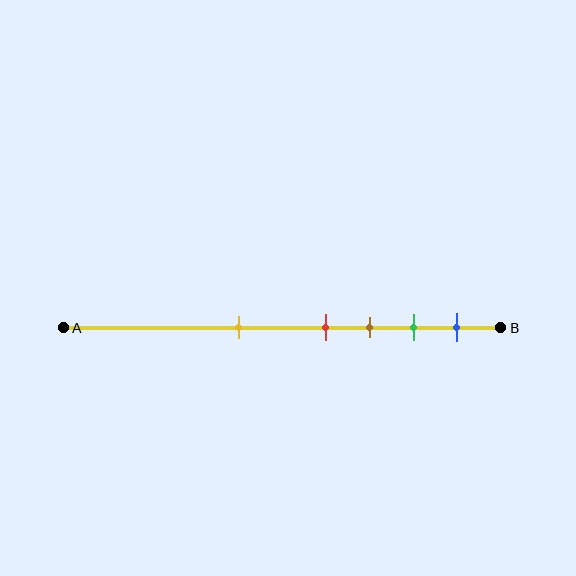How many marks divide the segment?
There are 5 marks dividing the segment.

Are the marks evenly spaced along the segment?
No, the marks are not evenly spaced.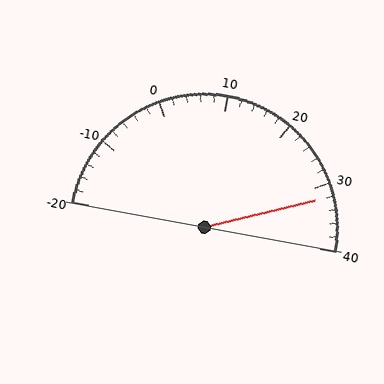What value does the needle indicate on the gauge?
The needle indicates approximately 32.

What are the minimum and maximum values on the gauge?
The gauge ranges from -20 to 40.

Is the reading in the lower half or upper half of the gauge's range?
The reading is in the upper half of the range (-20 to 40).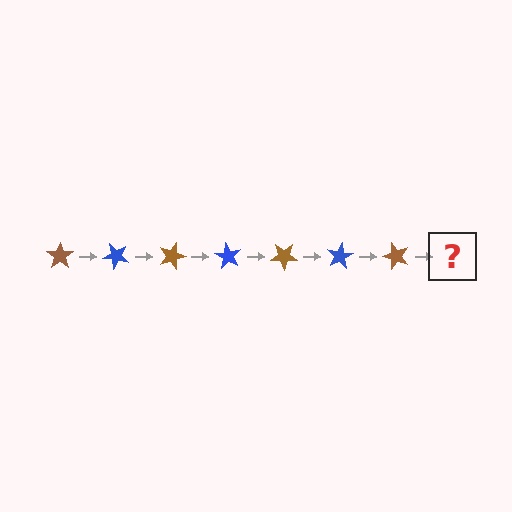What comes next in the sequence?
The next element should be a blue star, rotated 315 degrees from the start.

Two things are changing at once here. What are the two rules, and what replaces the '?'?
The two rules are that it rotates 45 degrees each step and the color cycles through brown and blue. The '?' should be a blue star, rotated 315 degrees from the start.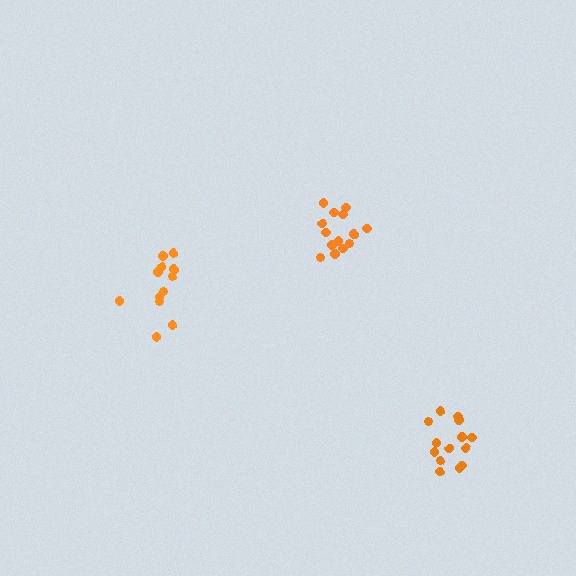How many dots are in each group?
Group 1: 14 dots, Group 2: 12 dots, Group 3: 14 dots (40 total).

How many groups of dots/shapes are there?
There are 3 groups.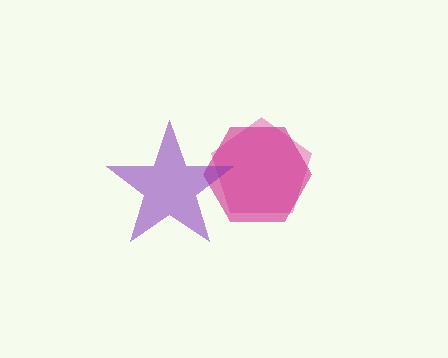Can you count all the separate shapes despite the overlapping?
Yes, there are 3 separate shapes.